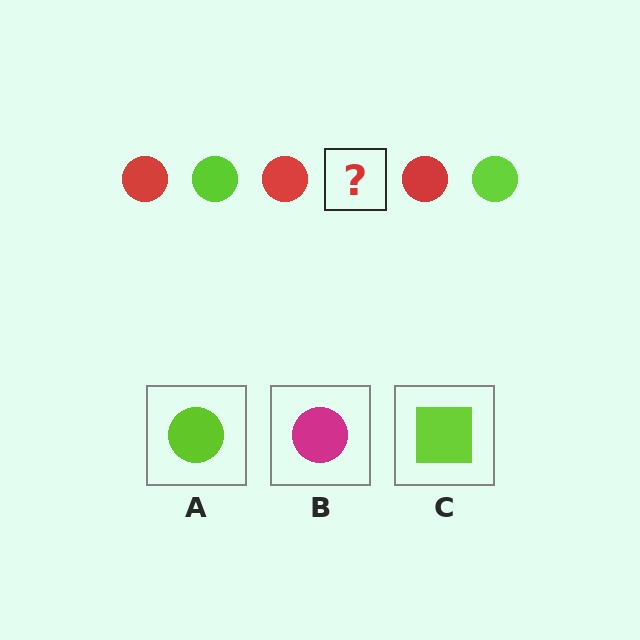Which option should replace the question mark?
Option A.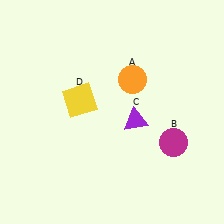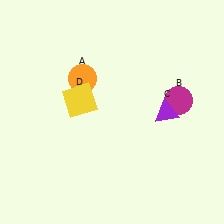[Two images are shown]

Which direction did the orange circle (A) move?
The orange circle (A) moved left.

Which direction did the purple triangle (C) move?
The purple triangle (C) moved right.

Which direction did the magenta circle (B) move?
The magenta circle (B) moved up.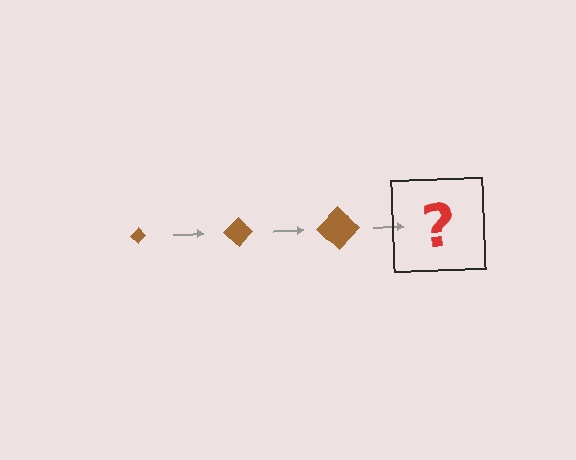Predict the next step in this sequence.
The next step is a brown diamond, larger than the previous one.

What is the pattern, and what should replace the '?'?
The pattern is that the diamond gets progressively larger each step. The '?' should be a brown diamond, larger than the previous one.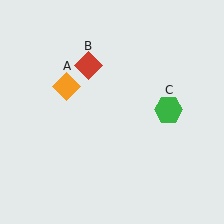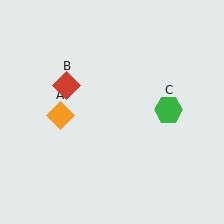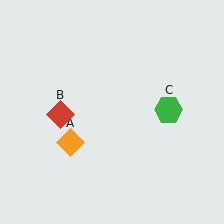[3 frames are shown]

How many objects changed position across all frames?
2 objects changed position: orange diamond (object A), red diamond (object B).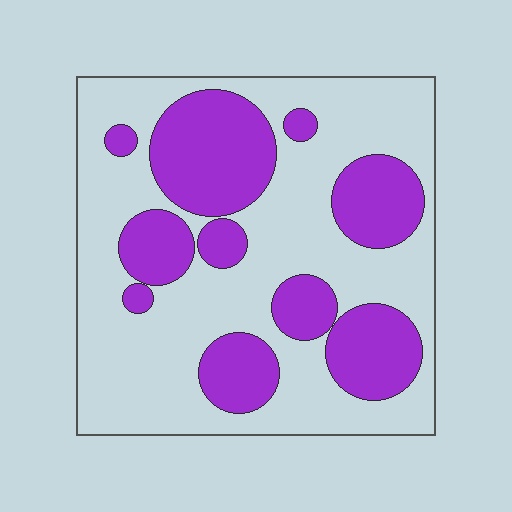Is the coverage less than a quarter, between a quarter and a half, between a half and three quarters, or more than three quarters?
Between a quarter and a half.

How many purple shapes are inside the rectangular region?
10.